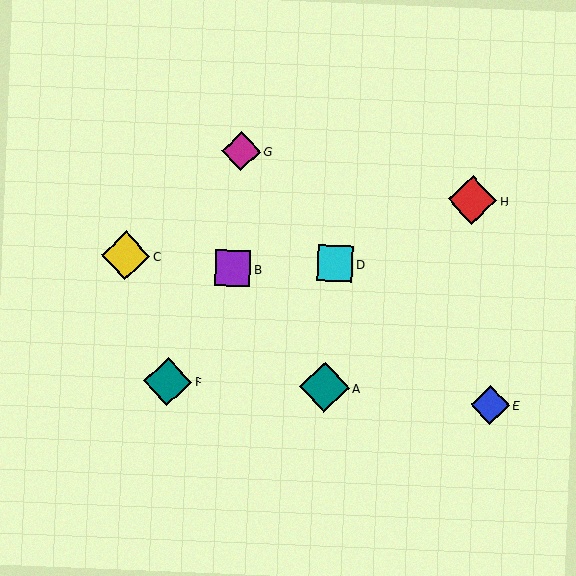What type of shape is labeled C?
Shape C is a yellow diamond.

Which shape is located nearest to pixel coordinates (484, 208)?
The red diamond (labeled H) at (472, 200) is nearest to that location.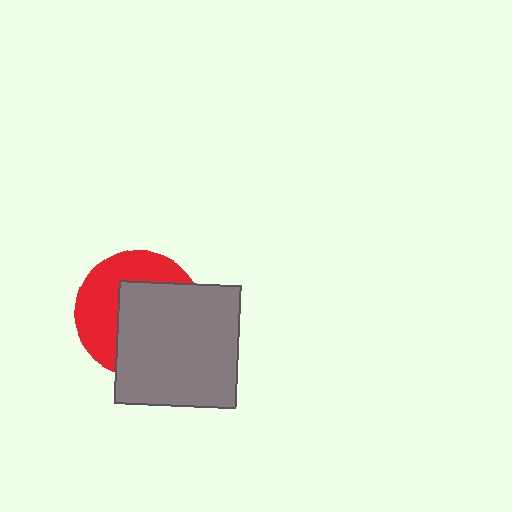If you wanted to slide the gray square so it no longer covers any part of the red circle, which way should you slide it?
Slide it toward the lower-right — that is the most direct way to separate the two shapes.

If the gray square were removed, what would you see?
You would see the complete red circle.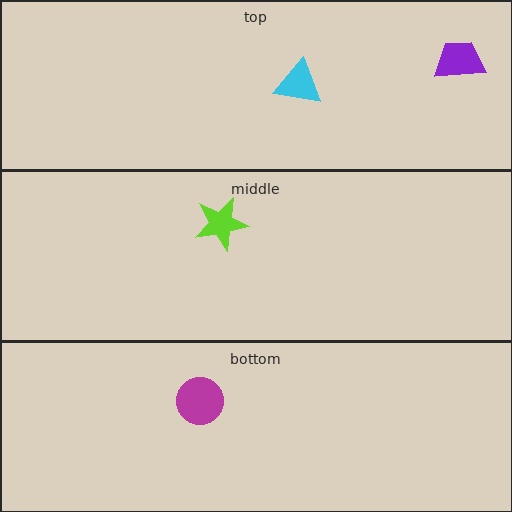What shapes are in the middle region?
The lime star.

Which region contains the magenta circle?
The bottom region.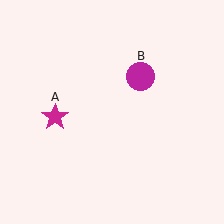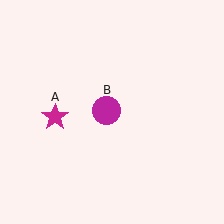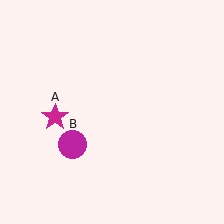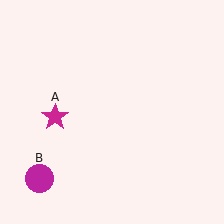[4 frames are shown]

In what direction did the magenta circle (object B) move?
The magenta circle (object B) moved down and to the left.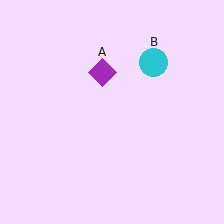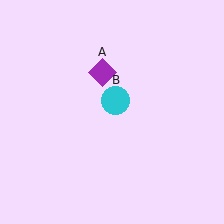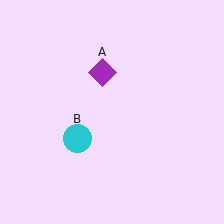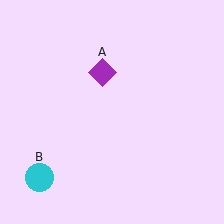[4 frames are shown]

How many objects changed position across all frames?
1 object changed position: cyan circle (object B).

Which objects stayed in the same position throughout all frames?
Purple diamond (object A) remained stationary.